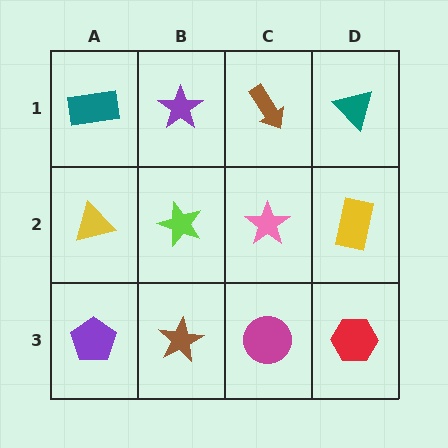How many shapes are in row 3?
4 shapes.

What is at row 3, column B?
A brown star.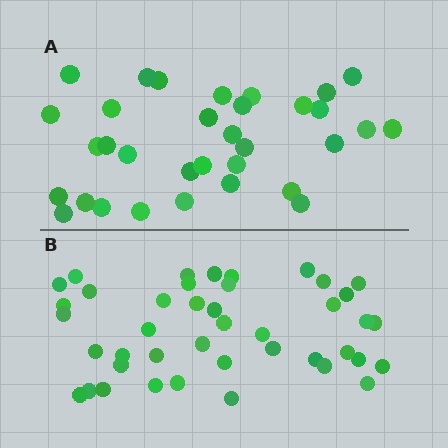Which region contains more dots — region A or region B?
Region B (the bottom region) has more dots.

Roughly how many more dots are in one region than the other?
Region B has roughly 8 or so more dots than region A.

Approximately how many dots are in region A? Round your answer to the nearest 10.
About 30 dots. (The exact count is 33, which rounds to 30.)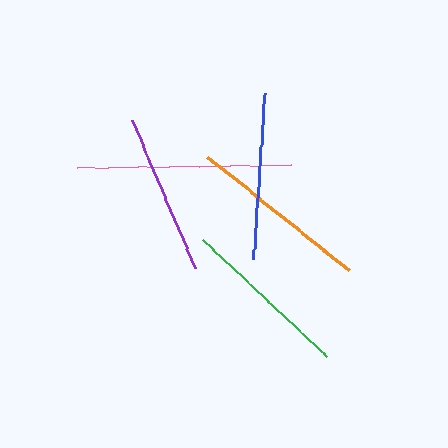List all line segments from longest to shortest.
From longest to shortest: pink, orange, green, blue, purple.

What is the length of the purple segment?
The purple segment is approximately 162 pixels long.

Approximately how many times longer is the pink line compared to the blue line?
The pink line is approximately 1.3 times the length of the blue line.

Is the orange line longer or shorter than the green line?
The orange line is longer than the green line.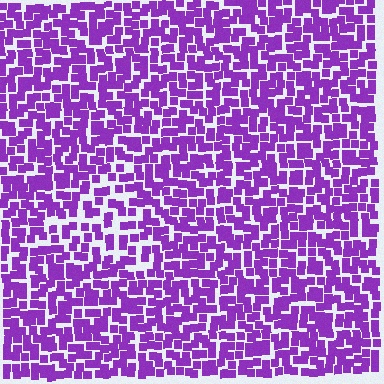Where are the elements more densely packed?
The elements are more densely packed outside the triangle boundary.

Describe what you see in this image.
The image contains small purple elements arranged at two different densities. A triangle-shaped region is visible where the elements are less densely packed than the surrounding area.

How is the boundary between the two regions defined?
The boundary is defined by a change in element density (approximately 1.6x ratio). All elements are the same color, size, and shape.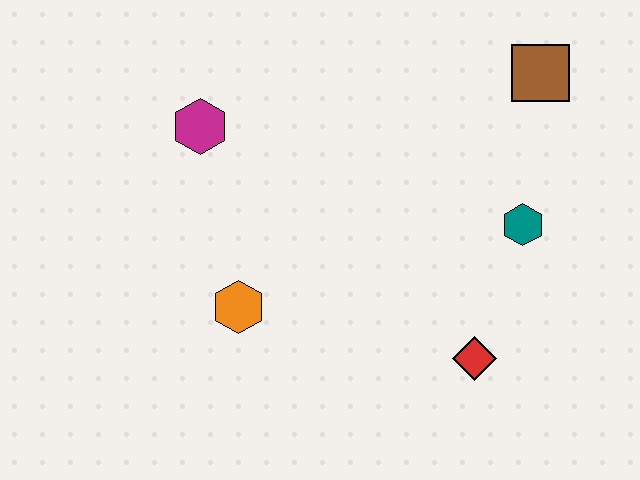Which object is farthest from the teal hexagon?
The magenta hexagon is farthest from the teal hexagon.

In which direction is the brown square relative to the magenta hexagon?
The brown square is to the right of the magenta hexagon.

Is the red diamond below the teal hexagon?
Yes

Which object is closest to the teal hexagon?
The red diamond is closest to the teal hexagon.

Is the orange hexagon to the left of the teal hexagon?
Yes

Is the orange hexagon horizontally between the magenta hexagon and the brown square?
Yes